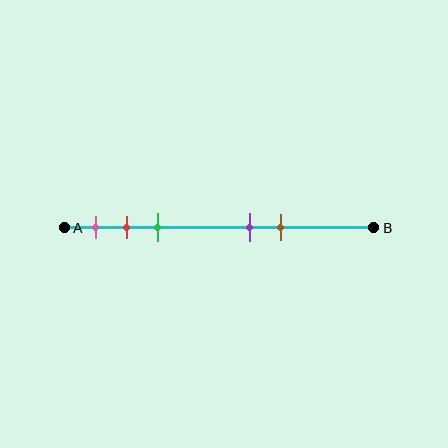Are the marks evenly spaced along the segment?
No, the marks are not evenly spaced.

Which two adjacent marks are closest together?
The red and green marks are the closest adjacent pair.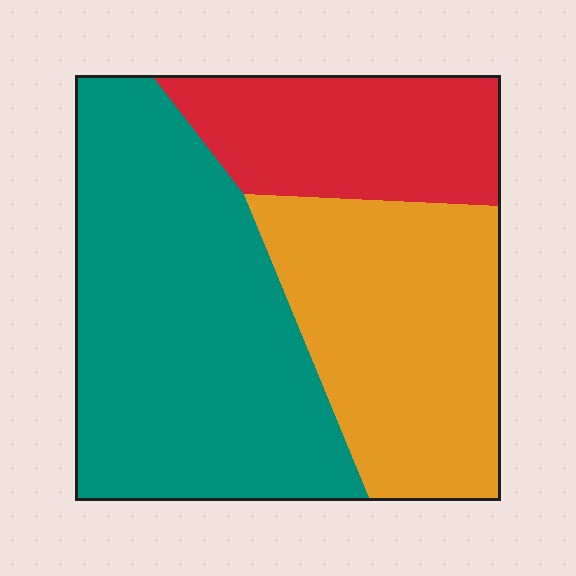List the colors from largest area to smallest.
From largest to smallest: teal, orange, red.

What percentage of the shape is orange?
Orange covers roughly 30% of the shape.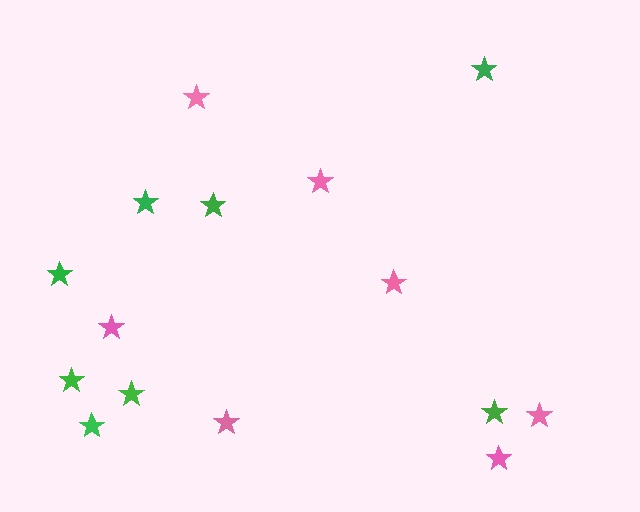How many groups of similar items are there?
There are 2 groups: one group of pink stars (7) and one group of green stars (8).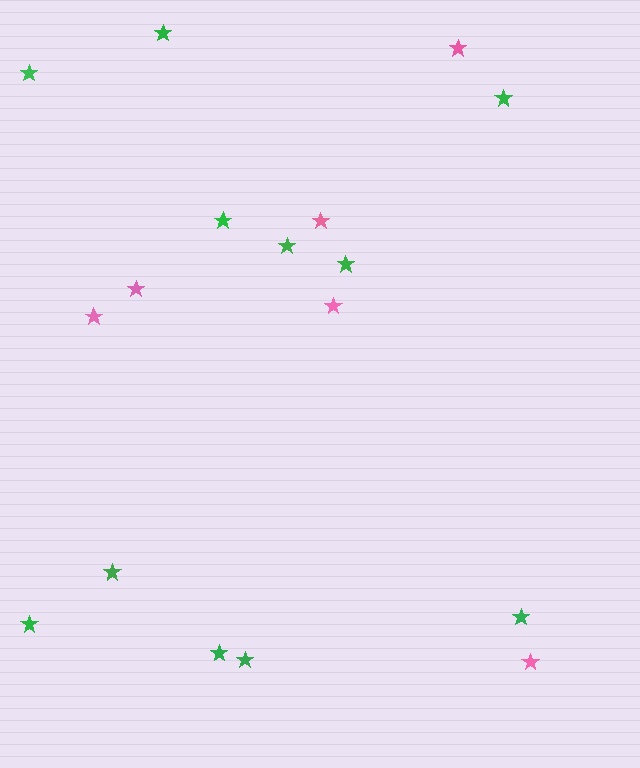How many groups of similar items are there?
There are 2 groups: one group of pink stars (6) and one group of green stars (11).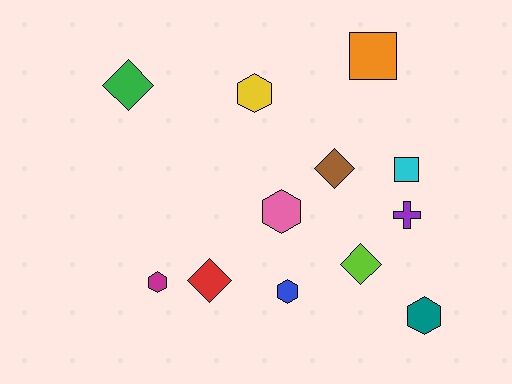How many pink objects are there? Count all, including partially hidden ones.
There is 1 pink object.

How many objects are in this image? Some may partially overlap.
There are 12 objects.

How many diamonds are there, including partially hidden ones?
There are 4 diamonds.